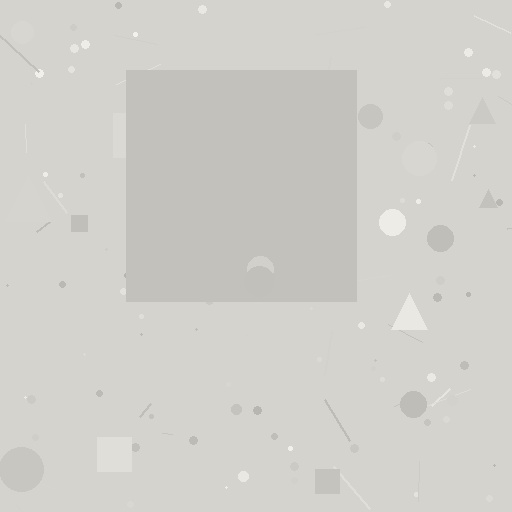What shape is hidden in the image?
A square is hidden in the image.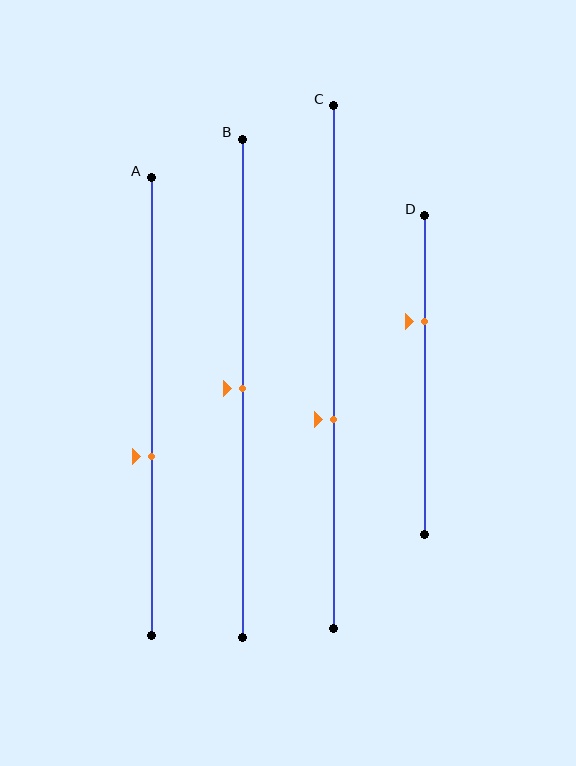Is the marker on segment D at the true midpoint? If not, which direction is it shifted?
No, the marker on segment D is shifted upward by about 17% of the segment length.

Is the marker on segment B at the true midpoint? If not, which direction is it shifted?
Yes, the marker on segment B is at the true midpoint.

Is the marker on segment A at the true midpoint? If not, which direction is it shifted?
No, the marker on segment A is shifted downward by about 11% of the segment length.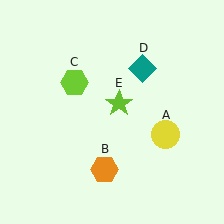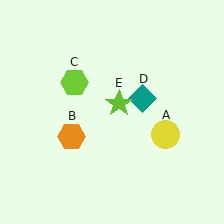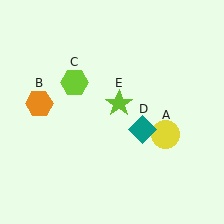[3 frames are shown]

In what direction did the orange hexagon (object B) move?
The orange hexagon (object B) moved up and to the left.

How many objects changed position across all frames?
2 objects changed position: orange hexagon (object B), teal diamond (object D).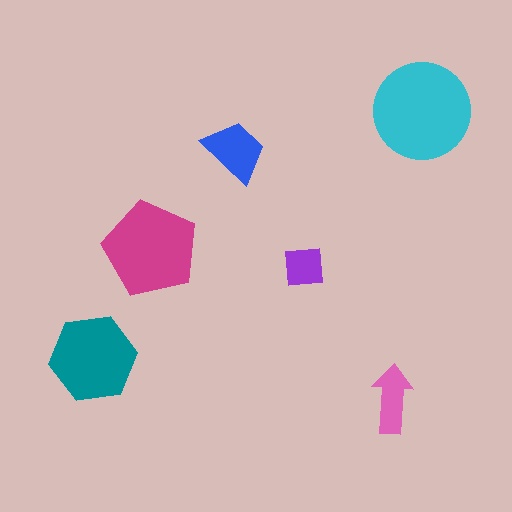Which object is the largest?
The cyan circle.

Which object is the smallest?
The purple square.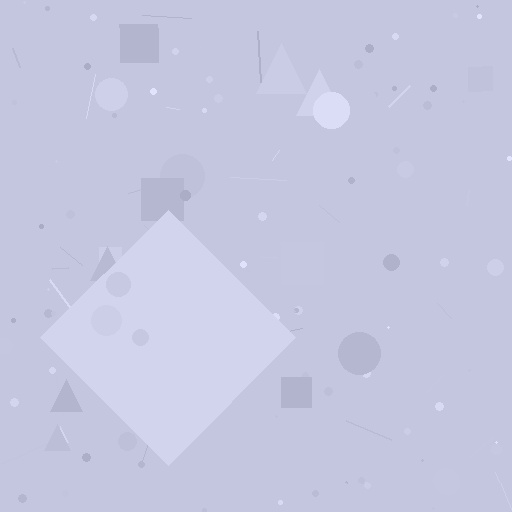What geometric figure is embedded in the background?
A diamond is embedded in the background.